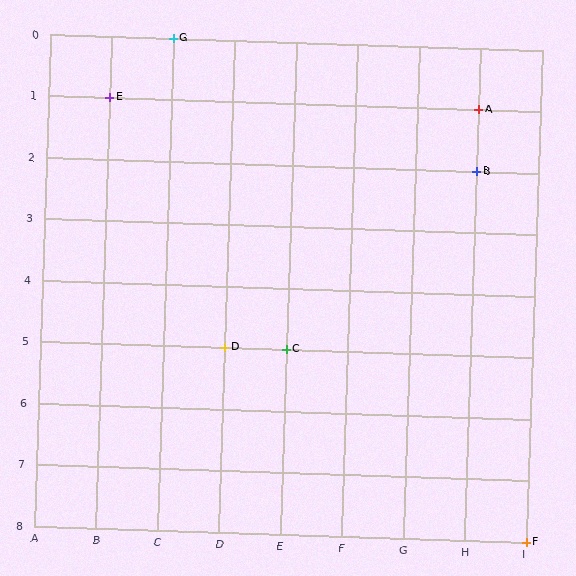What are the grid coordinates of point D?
Point D is at grid coordinates (D, 5).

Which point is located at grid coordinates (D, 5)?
Point D is at (D, 5).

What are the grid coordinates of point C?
Point C is at grid coordinates (E, 5).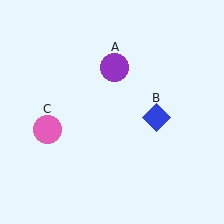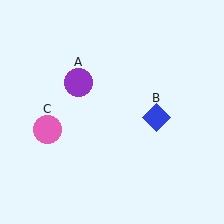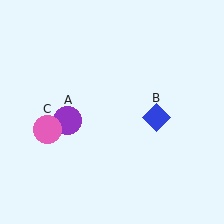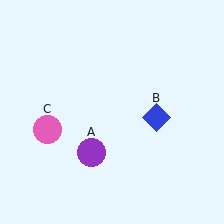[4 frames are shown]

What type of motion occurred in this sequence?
The purple circle (object A) rotated counterclockwise around the center of the scene.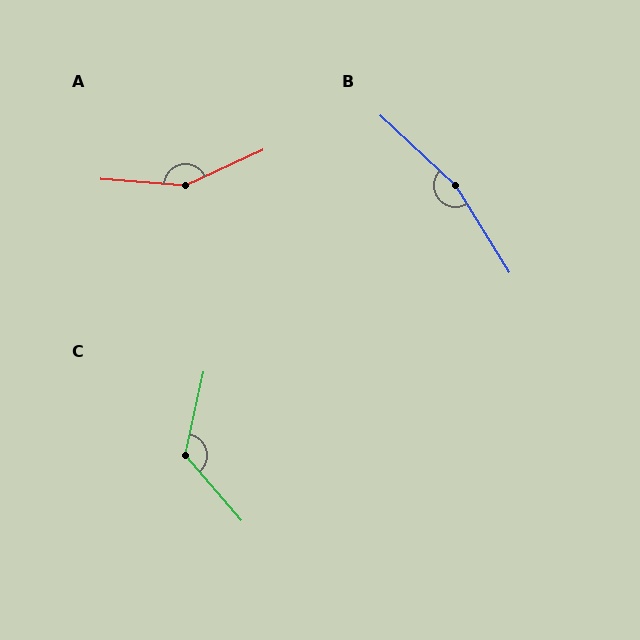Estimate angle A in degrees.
Approximately 151 degrees.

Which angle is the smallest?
C, at approximately 127 degrees.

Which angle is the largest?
B, at approximately 165 degrees.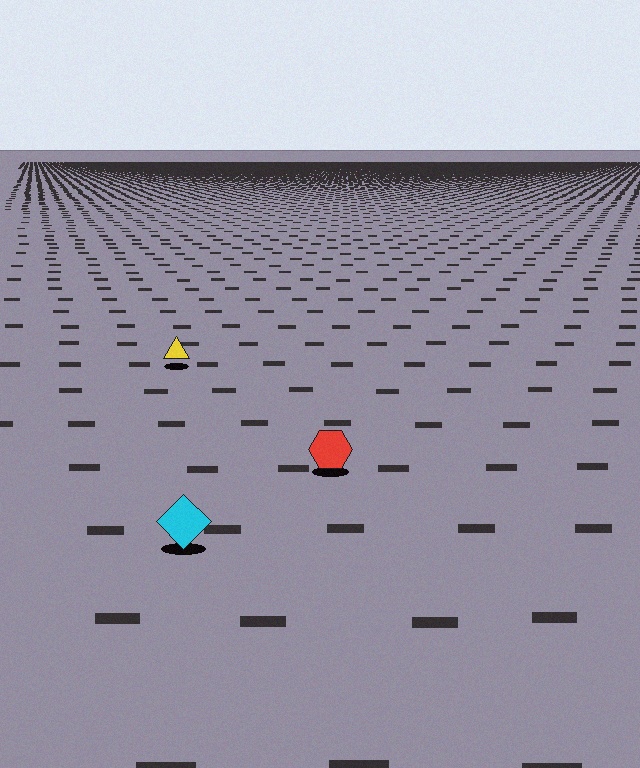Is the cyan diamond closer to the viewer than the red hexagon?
Yes. The cyan diamond is closer — you can tell from the texture gradient: the ground texture is coarser near it.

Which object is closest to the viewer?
The cyan diamond is closest. The texture marks near it are larger and more spread out.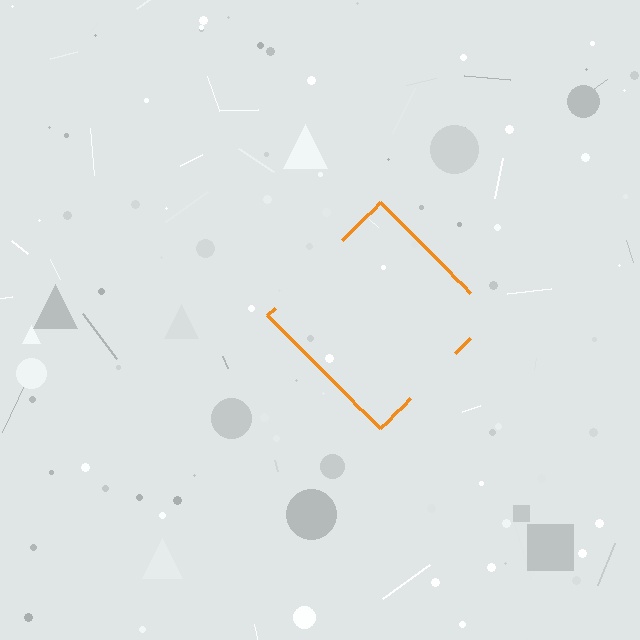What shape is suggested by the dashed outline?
The dashed outline suggests a diamond.